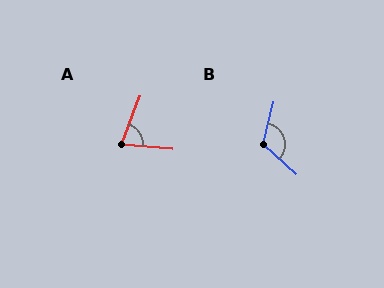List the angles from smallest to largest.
A (74°), B (118°).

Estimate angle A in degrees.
Approximately 74 degrees.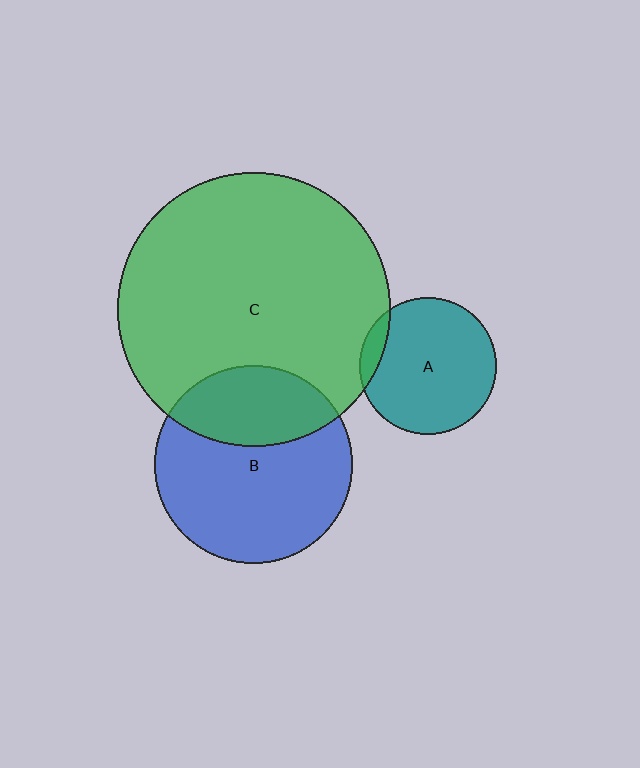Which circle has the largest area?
Circle C (green).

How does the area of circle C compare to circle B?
Approximately 1.9 times.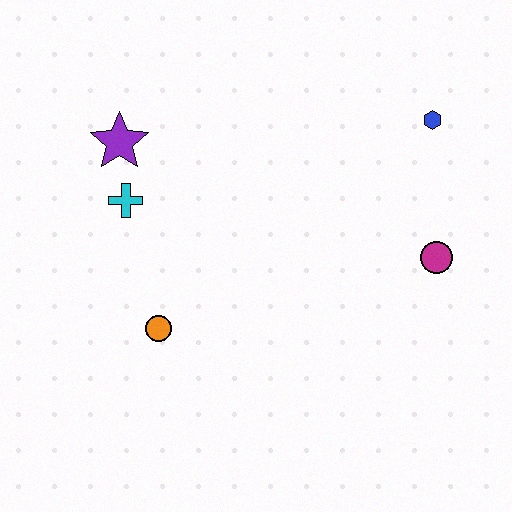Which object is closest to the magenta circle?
The blue hexagon is closest to the magenta circle.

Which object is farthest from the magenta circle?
The purple star is farthest from the magenta circle.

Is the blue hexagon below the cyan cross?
No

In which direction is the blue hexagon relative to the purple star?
The blue hexagon is to the right of the purple star.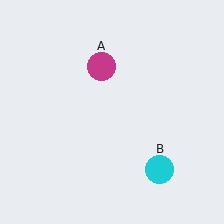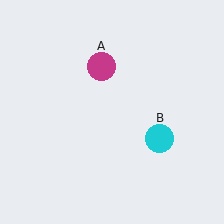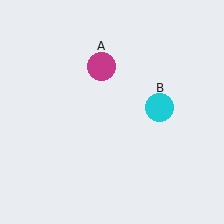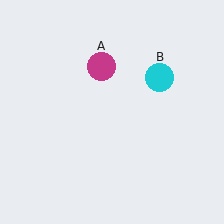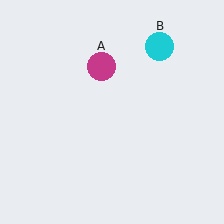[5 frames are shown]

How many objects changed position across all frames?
1 object changed position: cyan circle (object B).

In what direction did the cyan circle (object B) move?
The cyan circle (object B) moved up.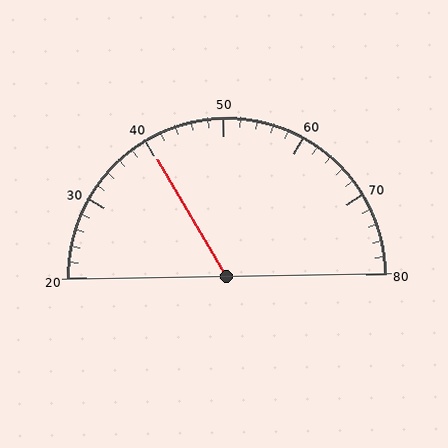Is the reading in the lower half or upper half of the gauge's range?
The reading is in the lower half of the range (20 to 80).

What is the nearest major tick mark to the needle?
The nearest major tick mark is 40.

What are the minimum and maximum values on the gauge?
The gauge ranges from 20 to 80.